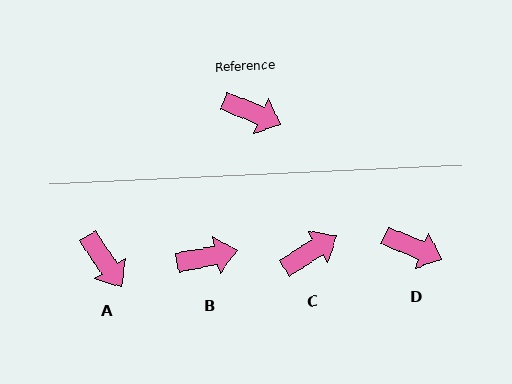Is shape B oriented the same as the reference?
No, it is off by about 33 degrees.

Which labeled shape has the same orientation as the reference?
D.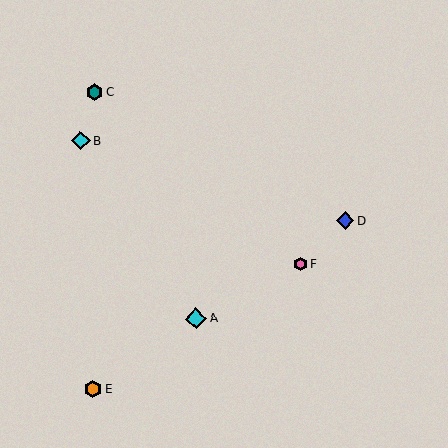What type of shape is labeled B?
Shape B is a cyan diamond.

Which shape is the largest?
The cyan diamond (labeled A) is the largest.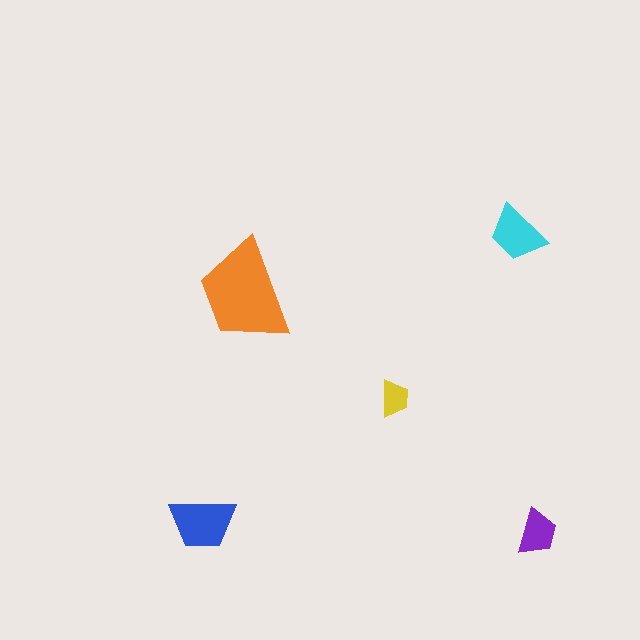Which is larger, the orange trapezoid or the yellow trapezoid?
The orange one.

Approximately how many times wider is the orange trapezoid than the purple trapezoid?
About 2 times wider.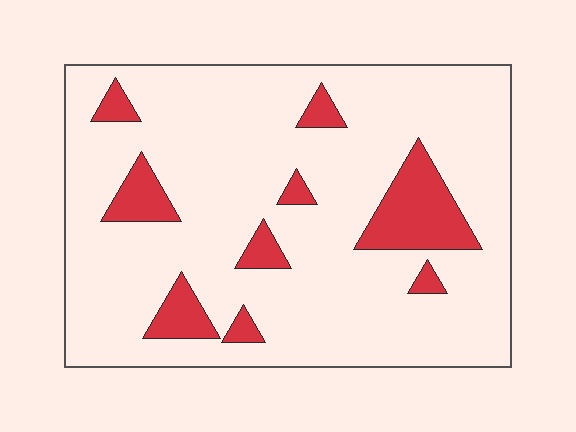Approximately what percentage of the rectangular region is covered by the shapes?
Approximately 15%.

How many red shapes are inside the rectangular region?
9.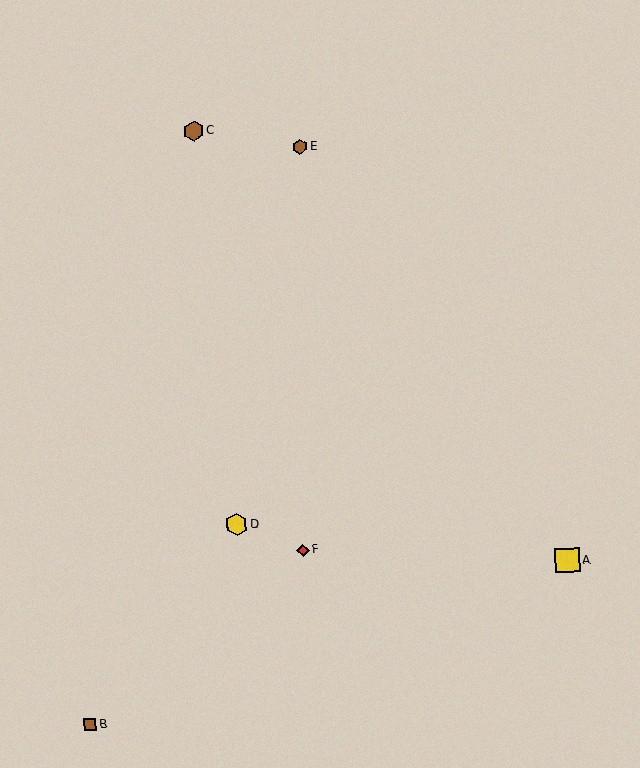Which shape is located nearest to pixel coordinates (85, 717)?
The brown square (labeled B) at (90, 725) is nearest to that location.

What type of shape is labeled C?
Shape C is a brown hexagon.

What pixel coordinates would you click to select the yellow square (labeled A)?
Click at (567, 560) to select the yellow square A.